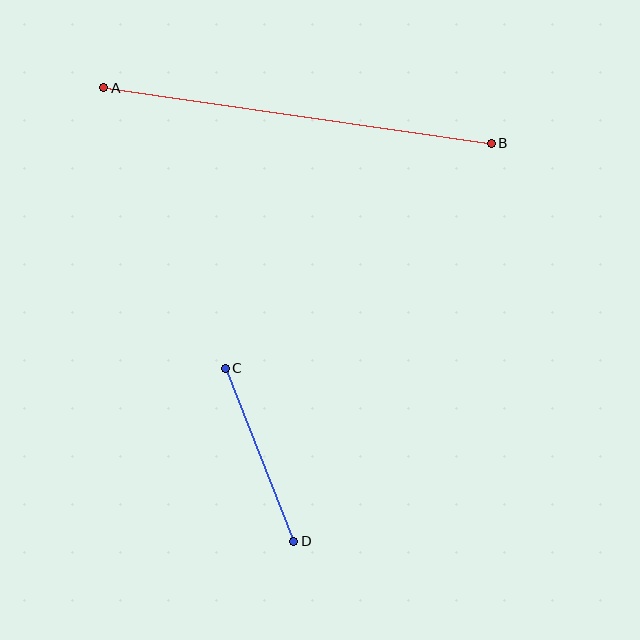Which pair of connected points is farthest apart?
Points A and B are farthest apart.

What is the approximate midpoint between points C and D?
The midpoint is at approximately (260, 455) pixels.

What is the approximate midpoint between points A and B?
The midpoint is at approximately (298, 115) pixels.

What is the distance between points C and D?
The distance is approximately 186 pixels.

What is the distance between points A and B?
The distance is approximately 392 pixels.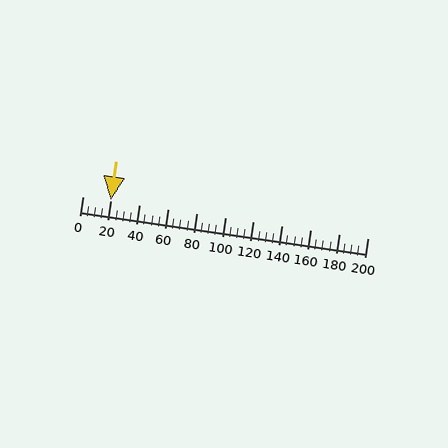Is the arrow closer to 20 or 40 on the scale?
The arrow is closer to 20.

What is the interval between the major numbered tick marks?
The major tick marks are spaced 20 units apart.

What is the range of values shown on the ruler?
The ruler shows values from 0 to 200.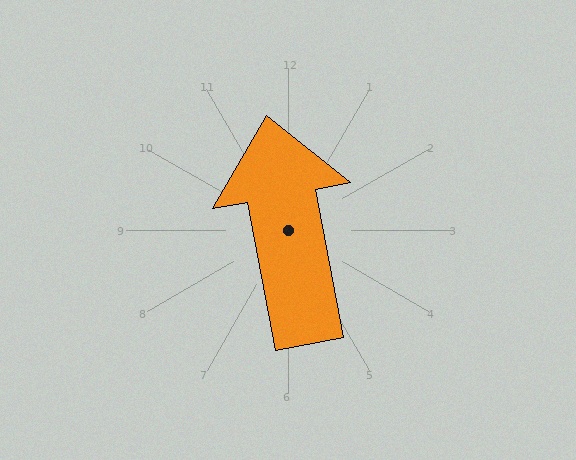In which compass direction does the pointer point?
North.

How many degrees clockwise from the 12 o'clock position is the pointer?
Approximately 349 degrees.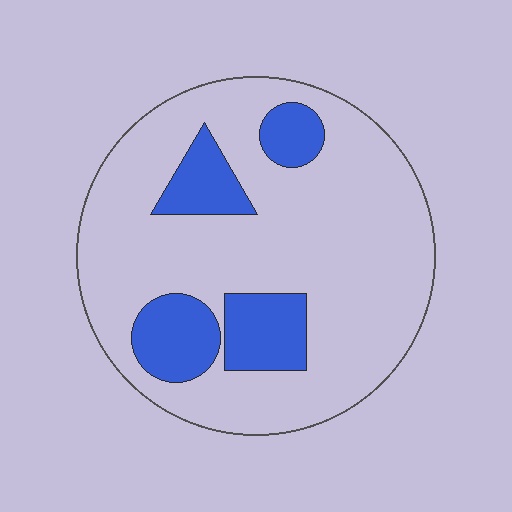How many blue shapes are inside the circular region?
4.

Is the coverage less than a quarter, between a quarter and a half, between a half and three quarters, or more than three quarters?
Less than a quarter.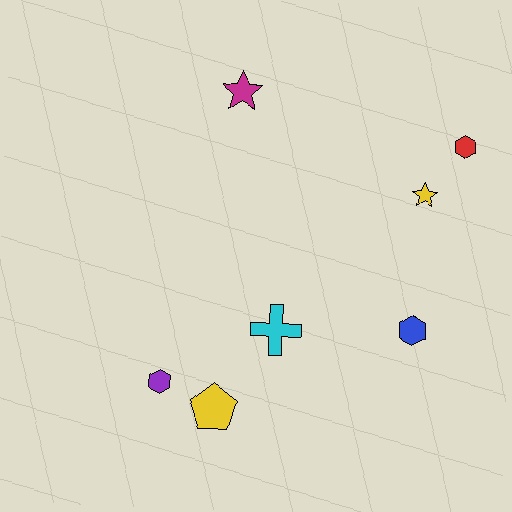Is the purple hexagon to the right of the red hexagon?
No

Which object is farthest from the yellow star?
The purple hexagon is farthest from the yellow star.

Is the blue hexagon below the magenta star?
Yes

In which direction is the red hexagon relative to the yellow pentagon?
The red hexagon is above the yellow pentagon.